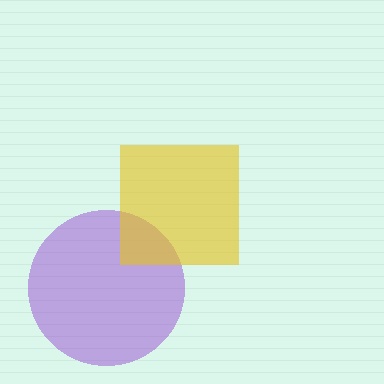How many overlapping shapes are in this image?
There are 2 overlapping shapes in the image.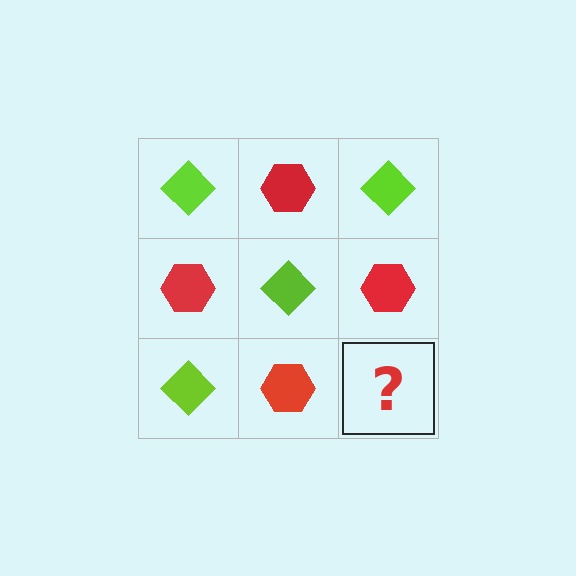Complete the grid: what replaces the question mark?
The question mark should be replaced with a lime diamond.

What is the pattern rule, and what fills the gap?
The rule is that it alternates lime diamond and red hexagon in a checkerboard pattern. The gap should be filled with a lime diamond.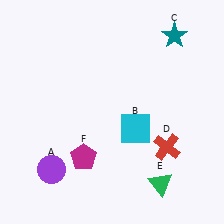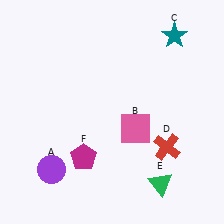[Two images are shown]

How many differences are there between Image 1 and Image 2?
There is 1 difference between the two images.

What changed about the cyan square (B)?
In Image 1, B is cyan. In Image 2, it changed to pink.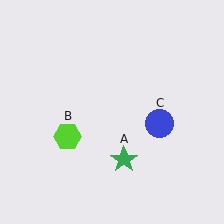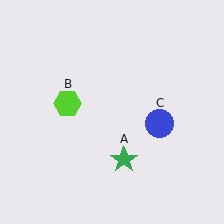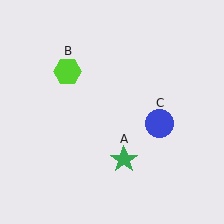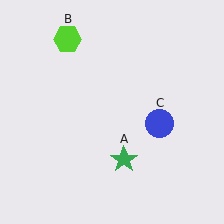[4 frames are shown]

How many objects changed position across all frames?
1 object changed position: lime hexagon (object B).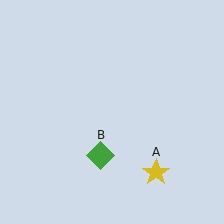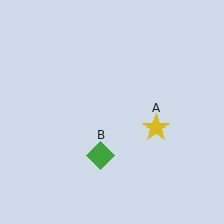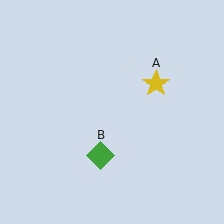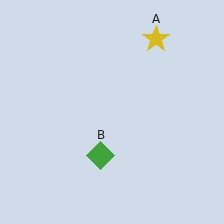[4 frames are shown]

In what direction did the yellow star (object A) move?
The yellow star (object A) moved up.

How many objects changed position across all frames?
1 object changed position: yellow star (object A).